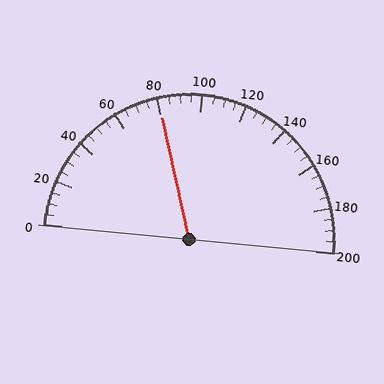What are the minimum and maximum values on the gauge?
The gauge ranges from 0 to 200.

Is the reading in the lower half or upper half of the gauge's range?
The reading is in the lower half of the range (0 to 200).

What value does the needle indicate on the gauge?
The needle indicates approximately 80.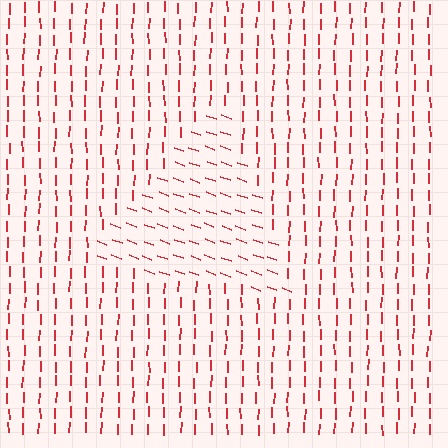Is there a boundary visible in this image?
Yes, there is a texture boundary formed by a change in line orientation.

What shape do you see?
I see a triangle.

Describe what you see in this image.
The image is filled with small red line segments. A triangle region in the image has lines oriented differently from the surrounding lines, creating a visible texture boundary.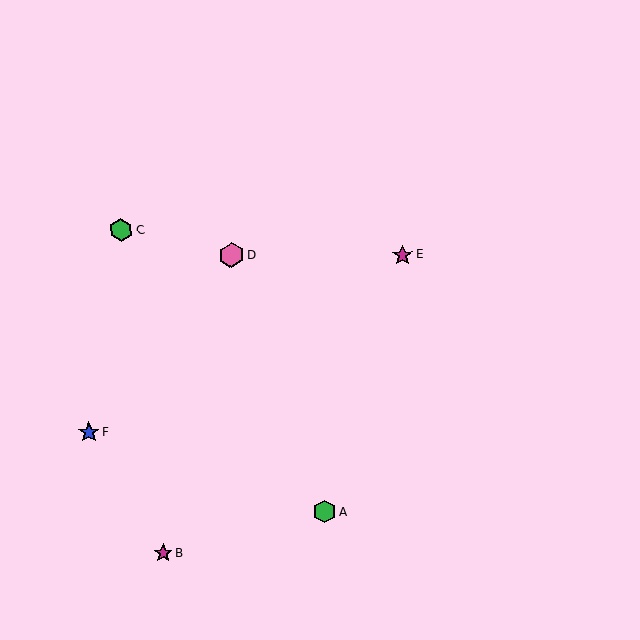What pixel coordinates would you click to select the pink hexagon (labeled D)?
Click at (231, 255) to select the pink hexagon D.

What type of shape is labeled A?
Shape A is a green hexagon.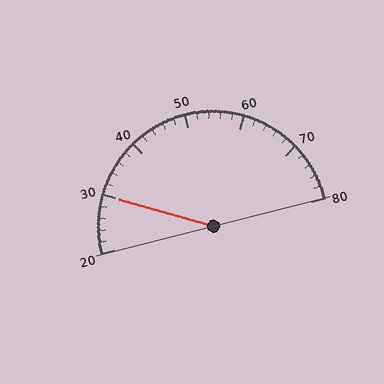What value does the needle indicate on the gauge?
The needle indicates approximately 30.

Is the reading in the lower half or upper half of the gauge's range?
The reading is in the lower half of the range (20 to 80).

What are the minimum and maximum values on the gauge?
The gauge ranges from 20 to 80.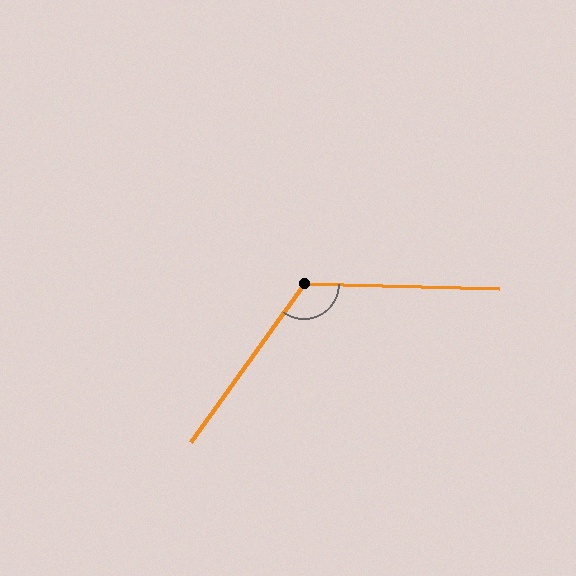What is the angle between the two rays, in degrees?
Approximately 124 degrees.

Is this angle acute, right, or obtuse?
It is obtuse.